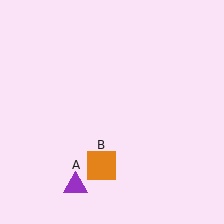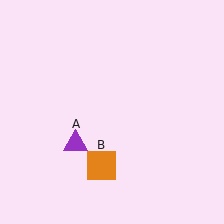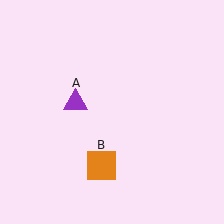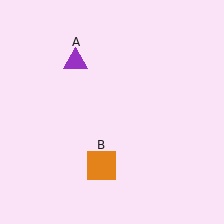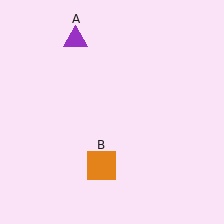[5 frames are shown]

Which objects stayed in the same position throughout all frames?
Orange square (object B) remained stationary.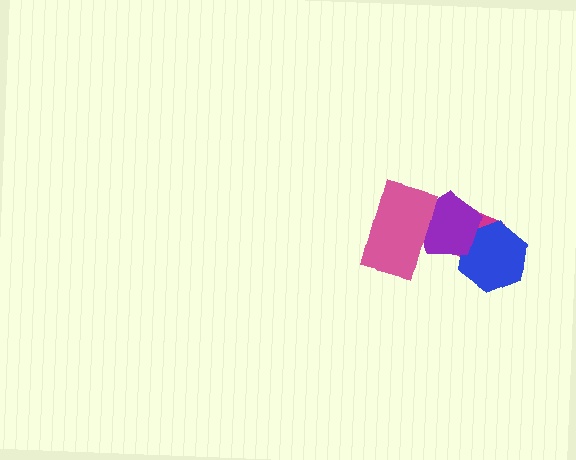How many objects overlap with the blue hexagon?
2 objects overlap with the blue hexagon.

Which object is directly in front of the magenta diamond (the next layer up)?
The blue hexagon is directly in front of the magenta diamond.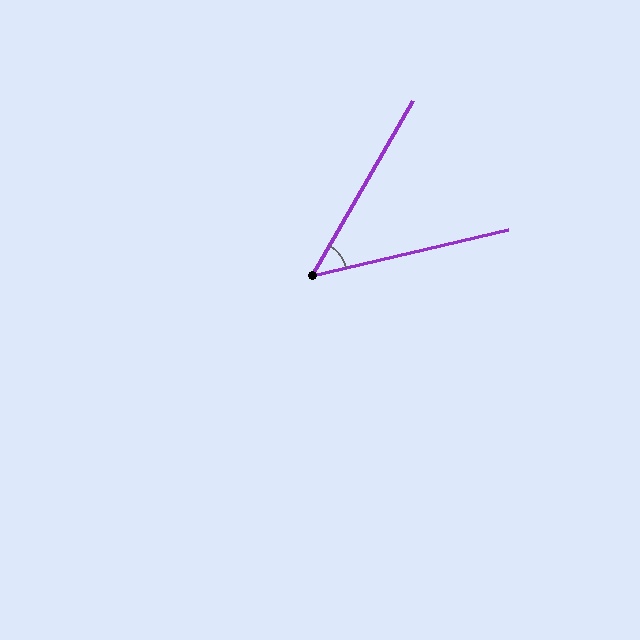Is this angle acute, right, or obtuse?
It is acute.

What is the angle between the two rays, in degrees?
Approximately 47 degrees.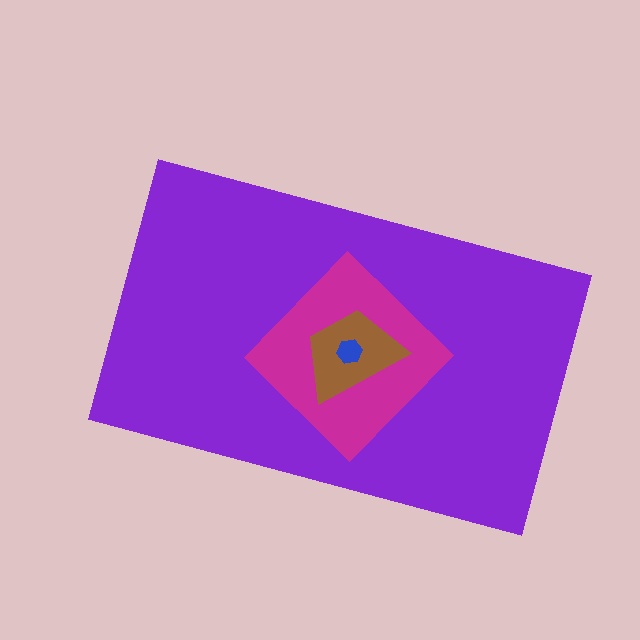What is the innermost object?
The blue hexagon.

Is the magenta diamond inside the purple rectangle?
Yes.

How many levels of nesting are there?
4.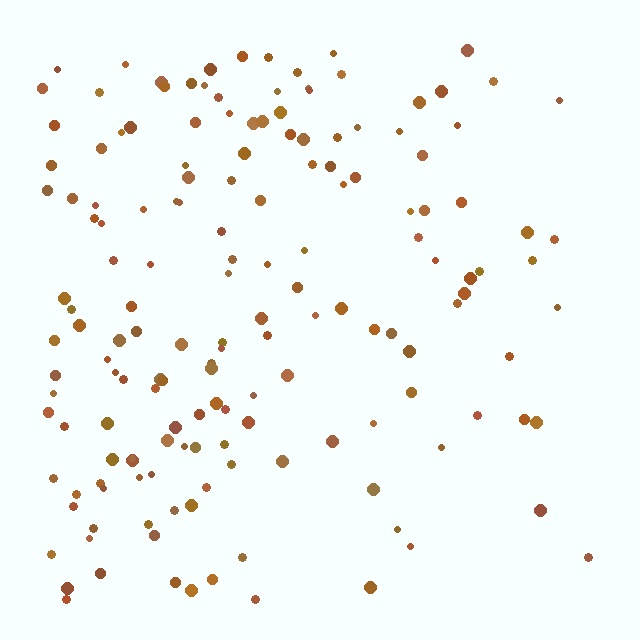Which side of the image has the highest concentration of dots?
The left.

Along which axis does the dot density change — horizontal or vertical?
Horizontal.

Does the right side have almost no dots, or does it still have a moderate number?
Still a moderate number, just noticeably fewer than the left.